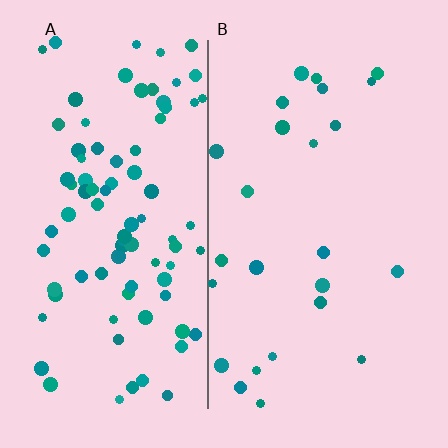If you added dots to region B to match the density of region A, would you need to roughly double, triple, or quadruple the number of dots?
Approximately quadruple.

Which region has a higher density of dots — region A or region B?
A (the left).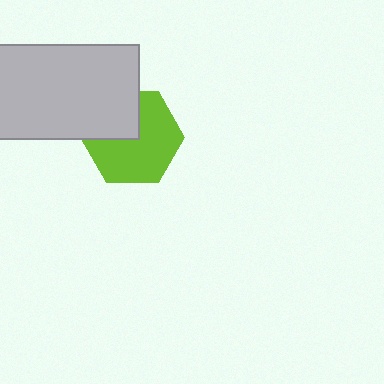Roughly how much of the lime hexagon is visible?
Most of it is visible (roughly 69%).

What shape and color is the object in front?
The object in front is a light gray rectangle.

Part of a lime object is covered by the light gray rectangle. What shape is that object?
It is a hexagon.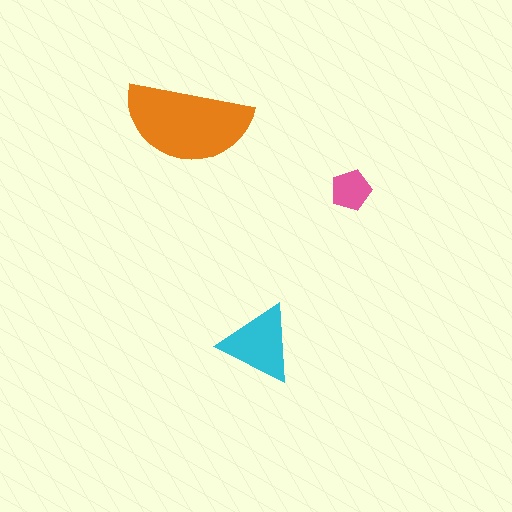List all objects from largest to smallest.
The orange semicircle, the cyan triangle, the pink pentagon.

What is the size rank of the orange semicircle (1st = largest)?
1st.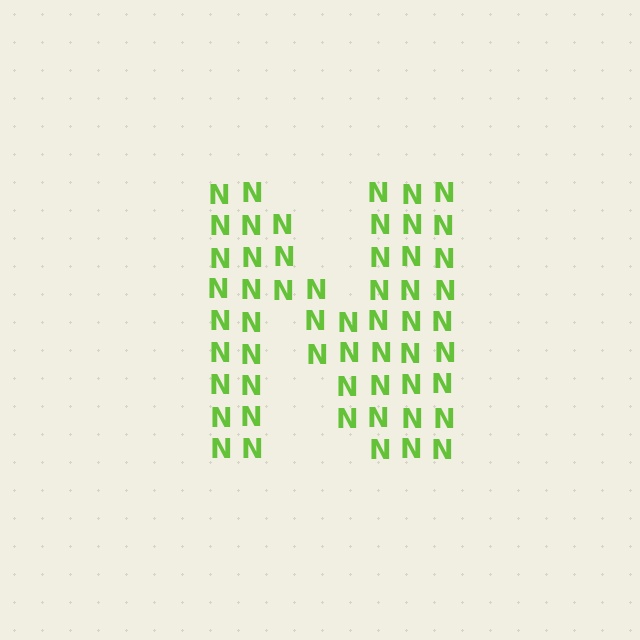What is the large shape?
The large shape is the letter N.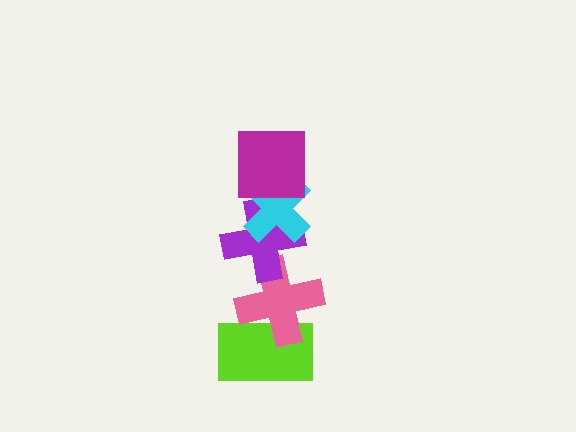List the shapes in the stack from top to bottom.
From top to bottom: the magenta square, the cyan cross, the purple cross, the pink cross, the lime rectangle.